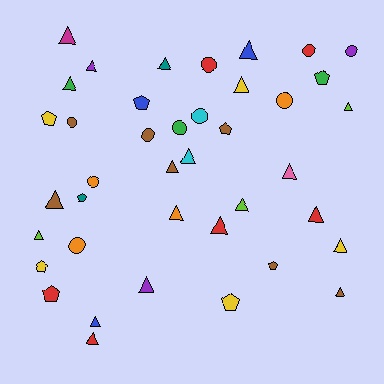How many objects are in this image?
There are 40 objects.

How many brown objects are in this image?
There are 7 brown objects.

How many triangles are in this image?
There are 21 triangles.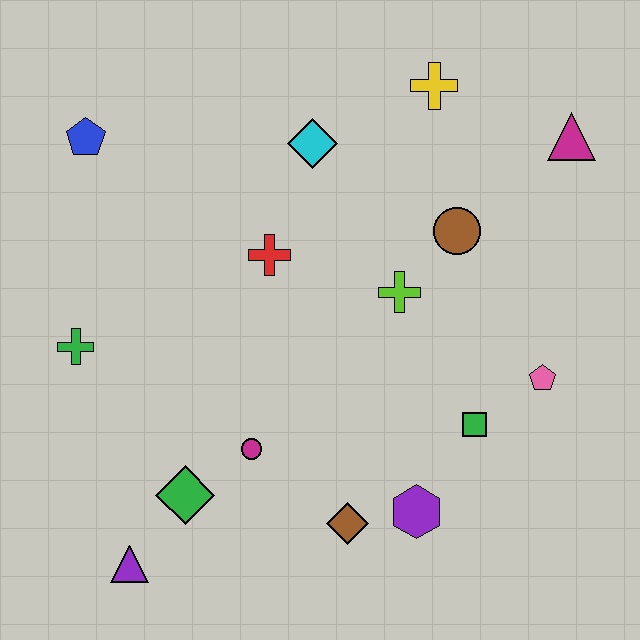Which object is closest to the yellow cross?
The cyan diamond is closest to the yellow cross.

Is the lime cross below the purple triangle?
No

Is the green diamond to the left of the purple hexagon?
Yes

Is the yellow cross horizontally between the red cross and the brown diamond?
No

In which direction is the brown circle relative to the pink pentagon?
The brown circle is above the pink pentagon.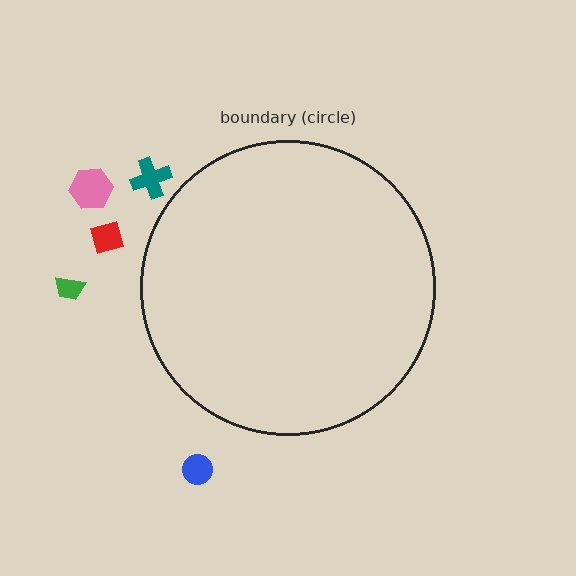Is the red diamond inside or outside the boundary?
Outside.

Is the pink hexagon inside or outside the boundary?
Outside.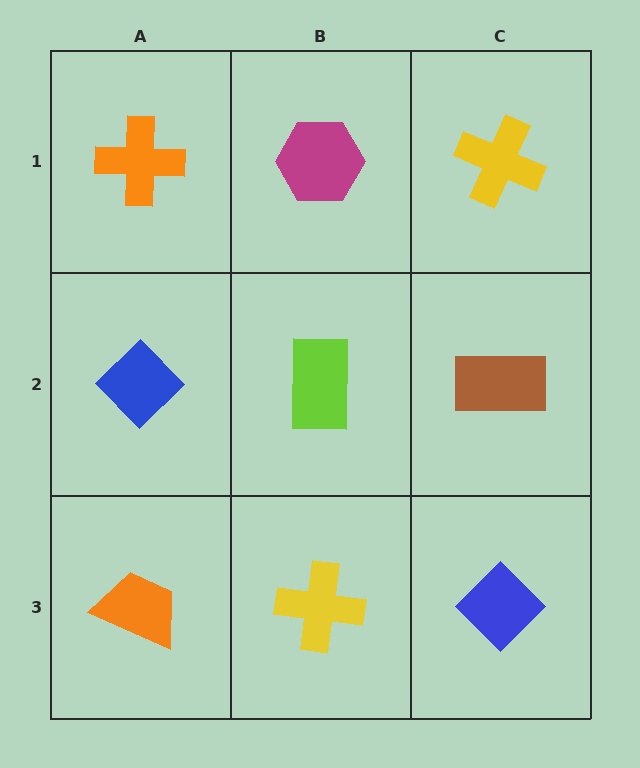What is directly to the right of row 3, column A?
A yellow cross.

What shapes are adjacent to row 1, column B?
A lime rectangle (row 2, column B), an orange cross (row 1, column A), a yellow cross (row 1, column C).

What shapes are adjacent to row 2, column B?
A magenta hexagon (row 1, column B), a yellow cross (row 3, column B), a blue diamond (row 2, column A), a brown rectangle (row 2, column C).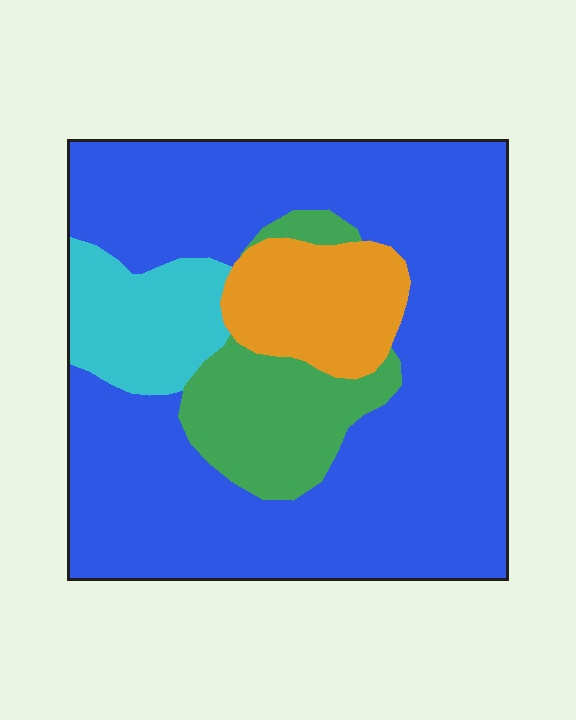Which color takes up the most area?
Blue, at roughly 65%.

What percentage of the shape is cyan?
Cyan takes up less than a quarter of the shape.